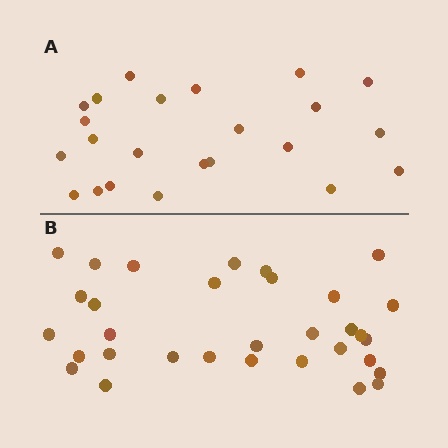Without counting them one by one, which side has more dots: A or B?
Region B (the bottom region) has more dots.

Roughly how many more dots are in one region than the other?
Region B has roughly 8 or so more dots than region A.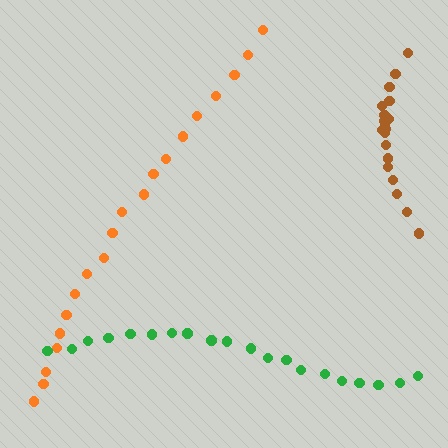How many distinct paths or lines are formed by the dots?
There are 3 distinct paths.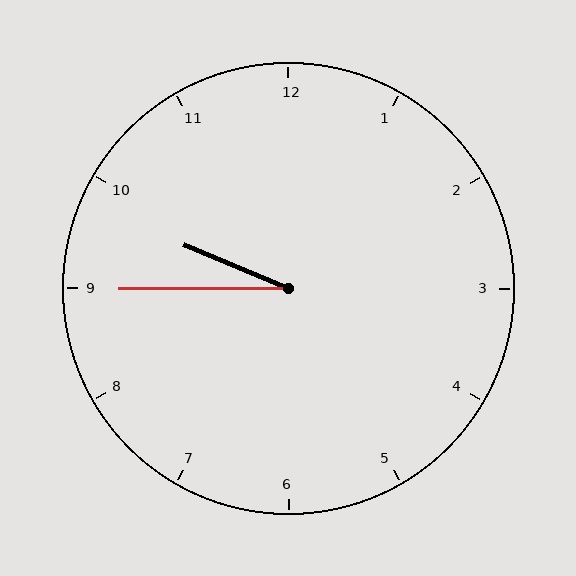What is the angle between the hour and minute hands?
Approximately 22 degrees.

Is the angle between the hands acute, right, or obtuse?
It is acute.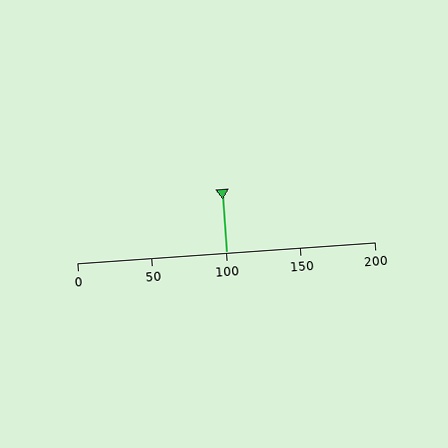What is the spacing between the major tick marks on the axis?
The major ticks are spaced 50 apart.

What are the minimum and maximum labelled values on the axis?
The axis runs from 0 to 200.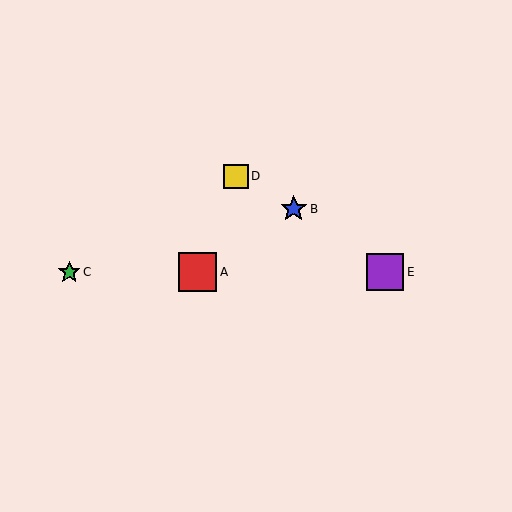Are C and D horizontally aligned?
No, C is at y≈272 and D is at y≈176.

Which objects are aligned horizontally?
Objects A, C, E are aligned horizontally.